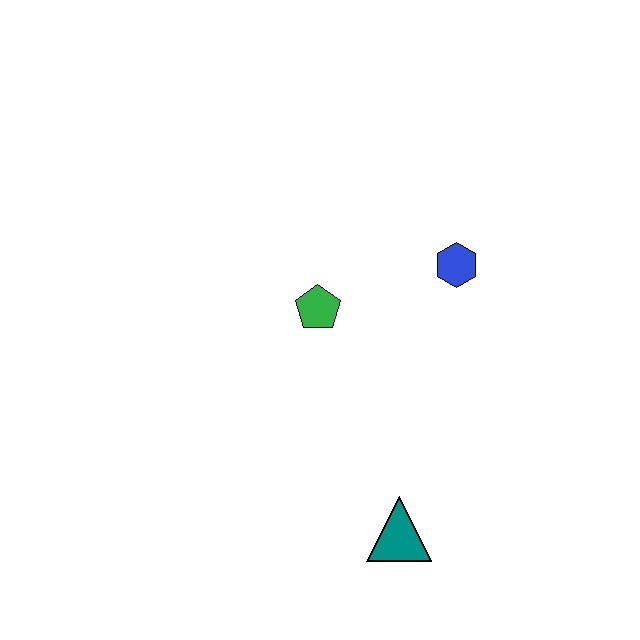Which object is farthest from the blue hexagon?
The teal triangle is farthest from the blue hexagon.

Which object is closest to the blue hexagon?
The green pentagon is closest to the blue hexagon.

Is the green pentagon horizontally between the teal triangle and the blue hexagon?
No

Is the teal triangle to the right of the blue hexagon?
No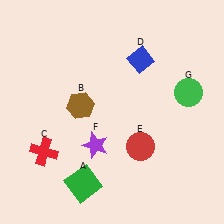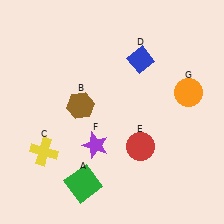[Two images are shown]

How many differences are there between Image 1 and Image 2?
There are 2 differences between the two images.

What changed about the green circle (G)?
In Image 1, G is green. In Image 2, it changed to orange.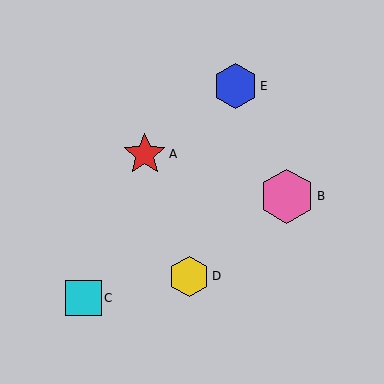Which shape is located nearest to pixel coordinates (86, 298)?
The cyan square (labeled C) at (83, 298) is nearest to that location.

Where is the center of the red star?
The center of the red star is at (145, 154).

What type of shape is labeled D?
Shape D is a yellow hexagon.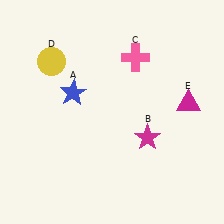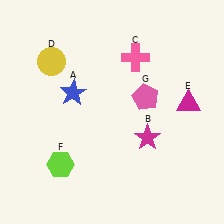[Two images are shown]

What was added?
A lime hexagon (F), a pink pentagon (G) were added in Image 2.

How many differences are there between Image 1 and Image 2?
There are 2 differences between the two images.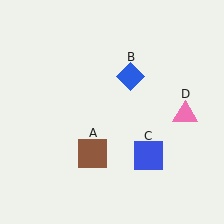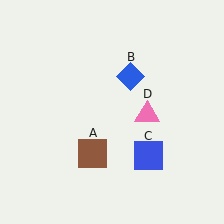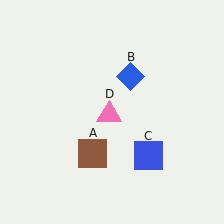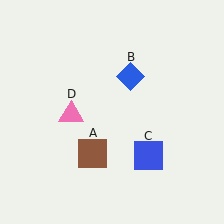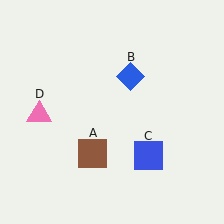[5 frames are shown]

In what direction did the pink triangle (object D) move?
The pink triangle (object D) moved left.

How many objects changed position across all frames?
1 object changed position: pink triangle (object D).